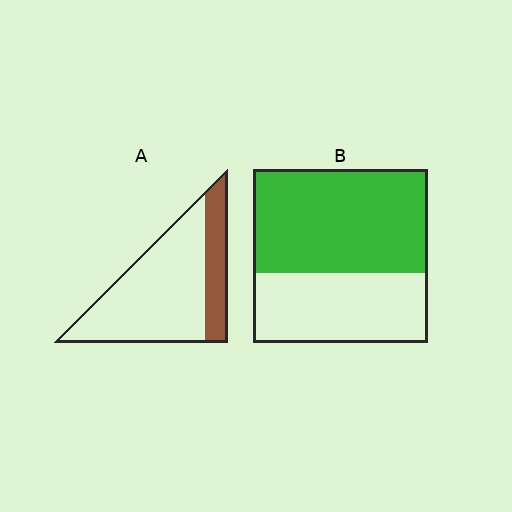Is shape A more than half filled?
No.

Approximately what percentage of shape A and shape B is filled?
A is approximately 25% and B is approximately 60%.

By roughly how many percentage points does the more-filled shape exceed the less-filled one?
By roughly 35 percentage points (B over A).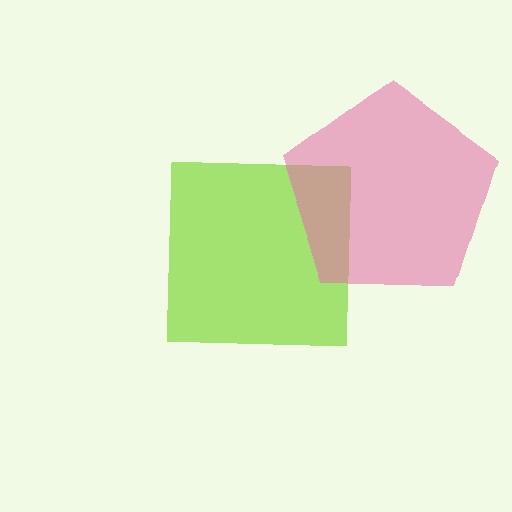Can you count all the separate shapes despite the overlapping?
Yes, there are 2 separate shapes.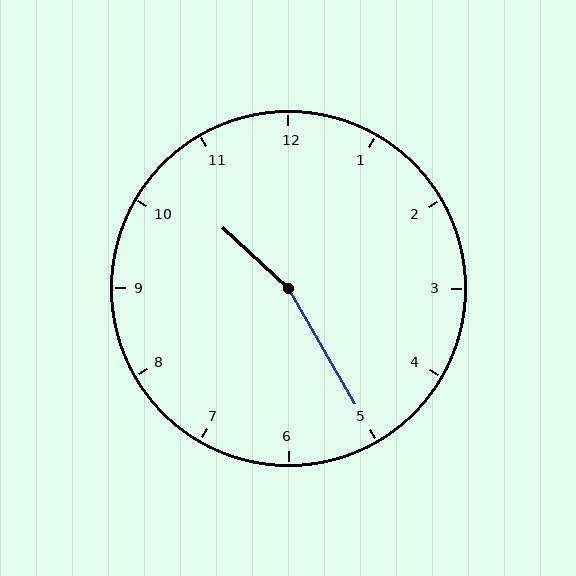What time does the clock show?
10:25.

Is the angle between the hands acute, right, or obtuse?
It is obtuse.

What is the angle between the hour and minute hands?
Approximately 162 degrees.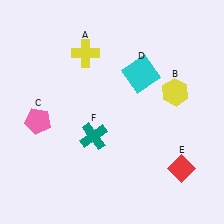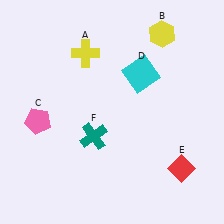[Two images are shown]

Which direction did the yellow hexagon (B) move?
The yellow hexagon (B) moved up.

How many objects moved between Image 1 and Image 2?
1 object moved between the two images.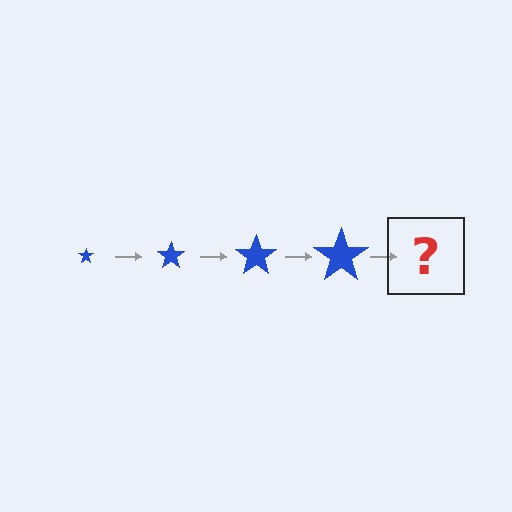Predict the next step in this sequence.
The next step is a blue star, larger than the previous one.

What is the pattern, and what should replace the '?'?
The pattern is that the star gets progressively larger each step. The '?' should be a blue star, larger than the previous one.